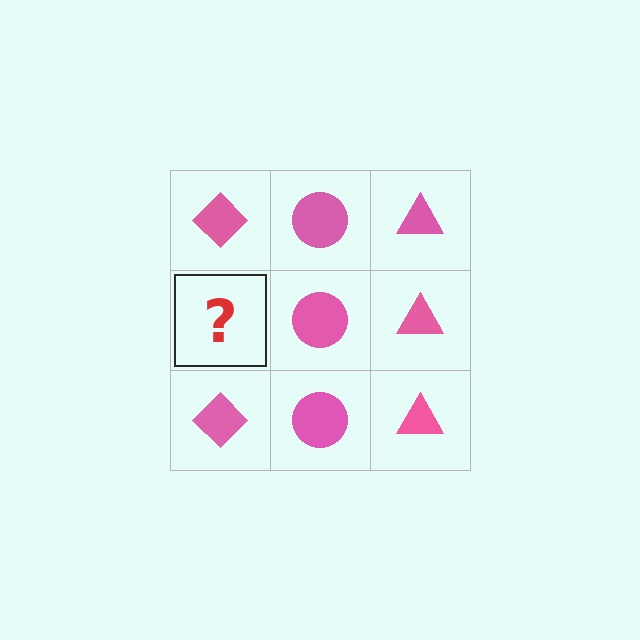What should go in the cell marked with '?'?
The missing cell should contain a pink diamond.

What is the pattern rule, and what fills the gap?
The rule is that each column has a consistent shape. The gap should be filled with a pink diamond.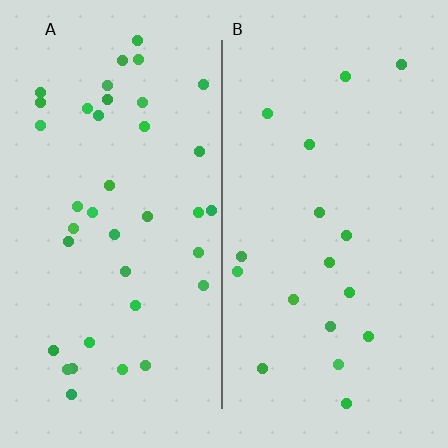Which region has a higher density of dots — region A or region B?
A (the left).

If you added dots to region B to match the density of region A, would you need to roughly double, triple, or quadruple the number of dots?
Approximately double.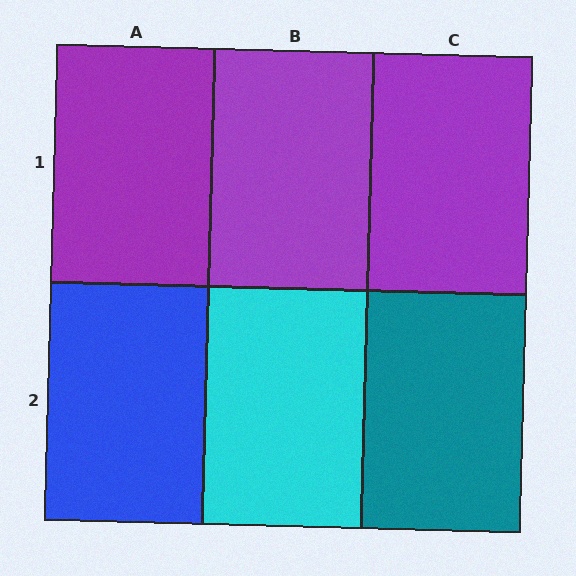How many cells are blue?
1 cell is blue.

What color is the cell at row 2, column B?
Cyan.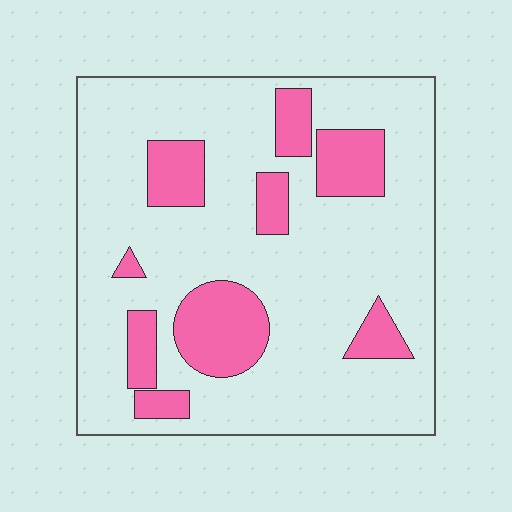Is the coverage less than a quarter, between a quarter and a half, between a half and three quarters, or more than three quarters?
Less than a quarter.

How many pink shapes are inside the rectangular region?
9.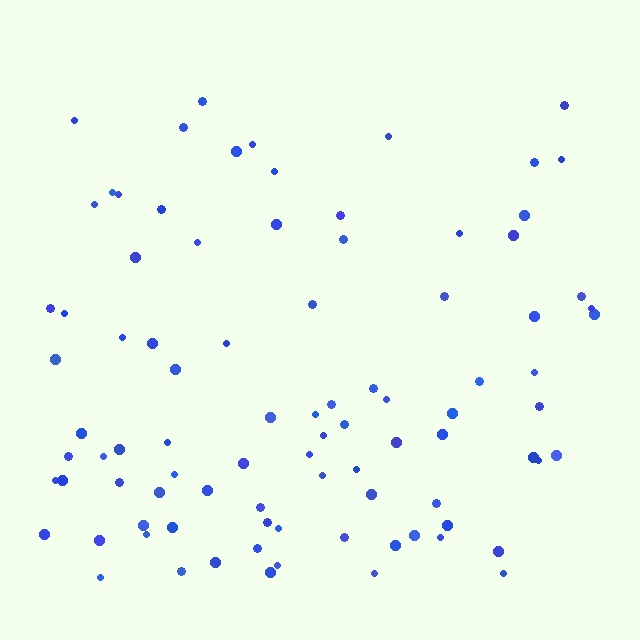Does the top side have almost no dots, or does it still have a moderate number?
Still a moderate number, just noticeably fewer than the bottom.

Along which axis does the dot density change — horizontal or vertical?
Vertical.